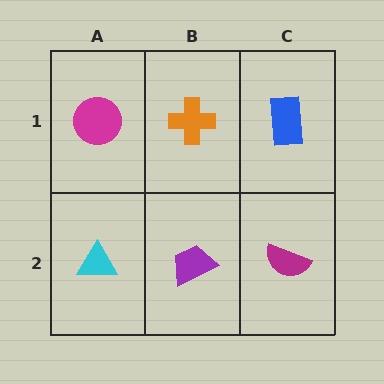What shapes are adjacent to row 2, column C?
A blue rectangle (row 1, column C), a purple trapezoid (row 2, column B).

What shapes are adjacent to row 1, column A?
A cyan triangle (row 2, column A), an orange cross (row 1, column B).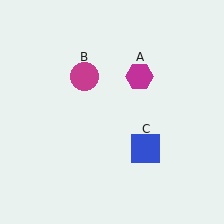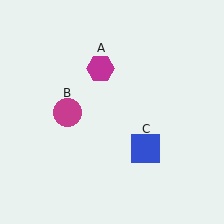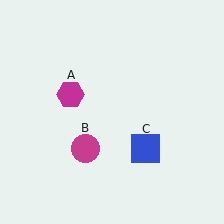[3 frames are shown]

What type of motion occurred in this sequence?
The magenta hexagon (object A), magenta circle (object B) rotated counterclockwise around the center of the scene.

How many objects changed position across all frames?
2 objects changed position: magenta hexagon (object A), magenta circle (object B).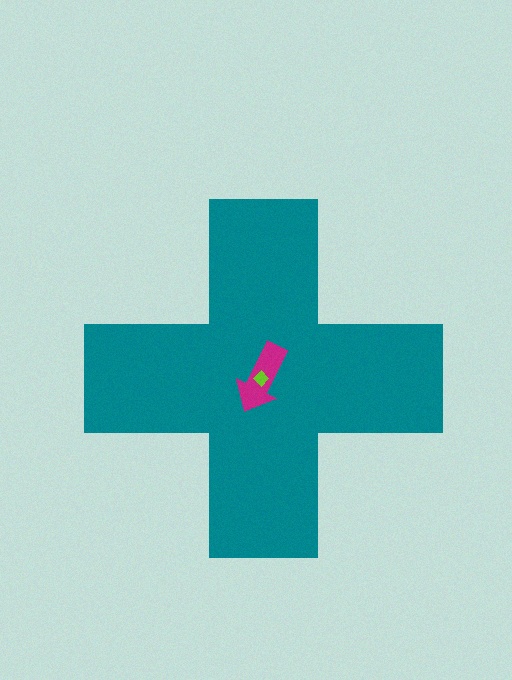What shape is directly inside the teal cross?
The magenta arrow.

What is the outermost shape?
The teal cross.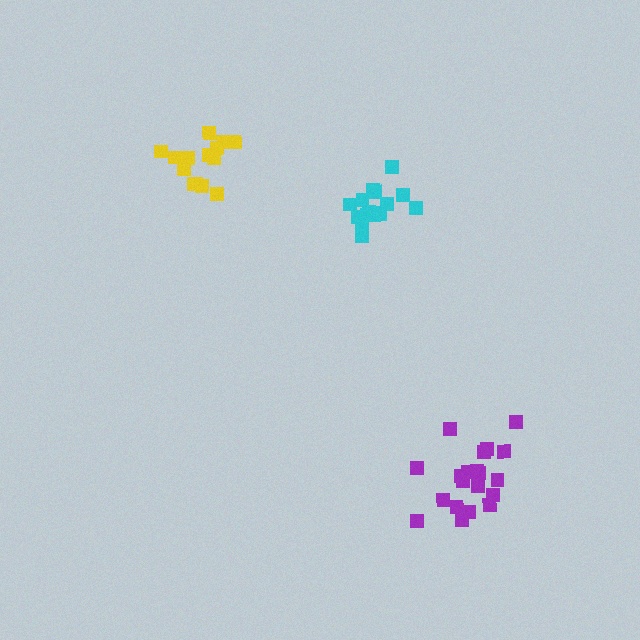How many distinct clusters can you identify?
There are 3 distinct clusters.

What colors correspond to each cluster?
The clusters are colored: cyan, yellow, purple.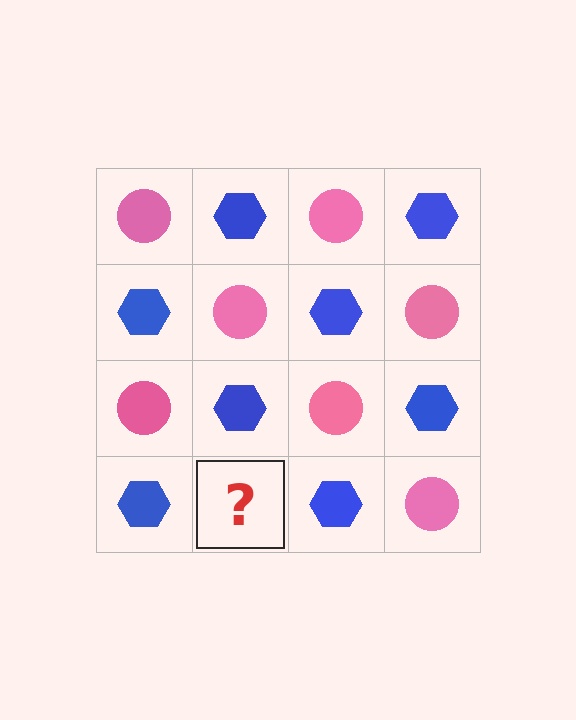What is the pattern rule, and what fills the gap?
The rule is that it alternates pink circle and blue hexagon in a checkerboard pattern. The gap should be filled with a pink circle.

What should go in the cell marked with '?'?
The missing cell should contain a pink circle.